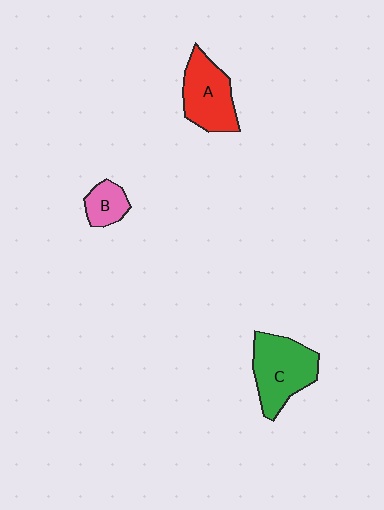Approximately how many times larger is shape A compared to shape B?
Approximately 2.1 times.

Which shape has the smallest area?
Shape B (pink).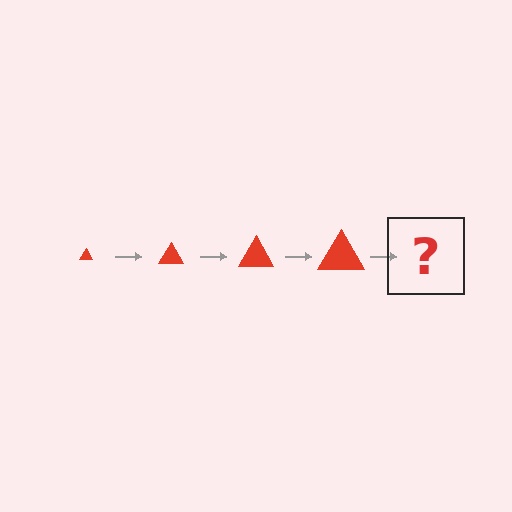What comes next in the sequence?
The next element should be a red triangle, larger than the previous one.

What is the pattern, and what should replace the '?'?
The pattern is that the triangle gets progressively larger each step. The '?' should be a red triangle, larger than the previous one.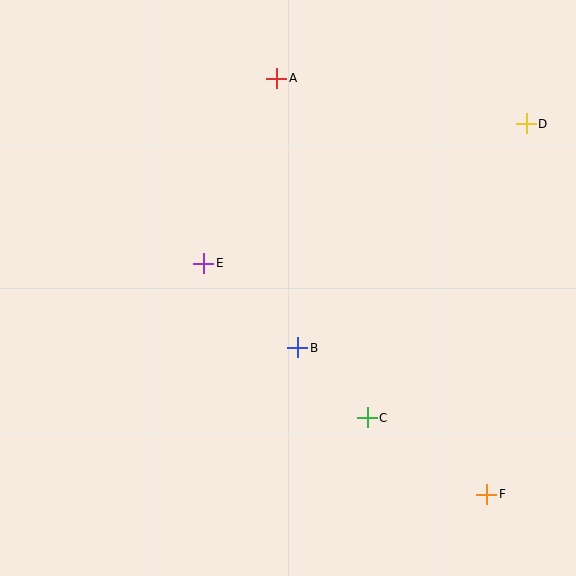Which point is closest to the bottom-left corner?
Point E is closest to the bottom-left corner.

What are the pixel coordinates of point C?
Point C is at (367, 418).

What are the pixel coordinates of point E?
Point E is at (204, 263).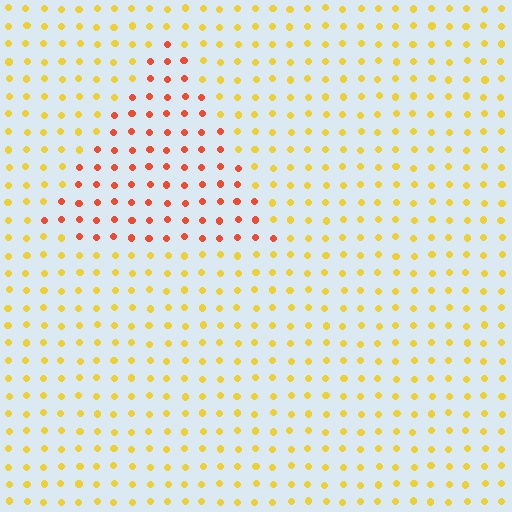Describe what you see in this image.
The image is filled with small yellow elements in a uniform arrangement. A triangle-shaped region is visible where the elements are tinted to a slightly different hue, forming a subtle color boundary.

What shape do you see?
I see a triangle.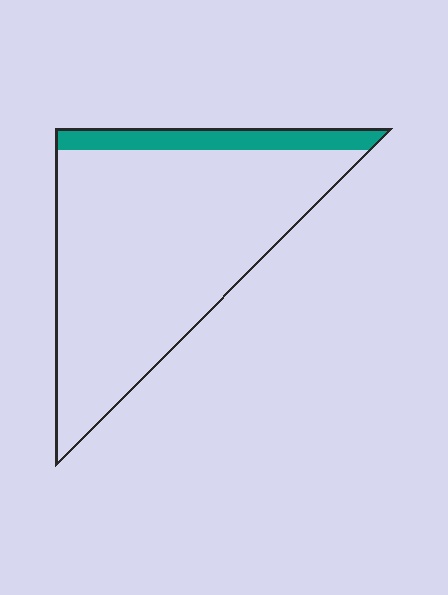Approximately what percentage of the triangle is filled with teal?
Approximately 15%.